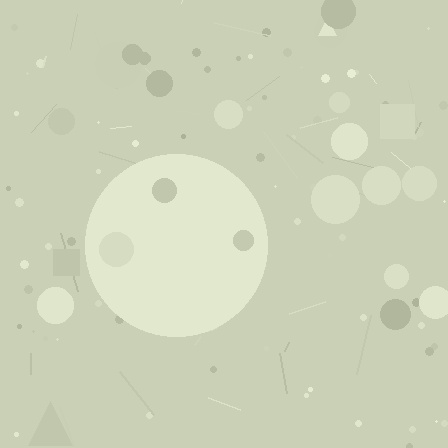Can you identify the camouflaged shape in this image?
The camouflaged shape is a circle.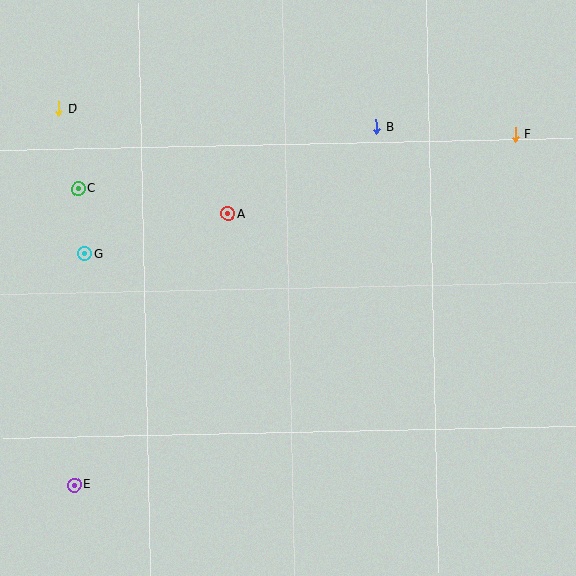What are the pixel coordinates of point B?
Point B is at (376, 127).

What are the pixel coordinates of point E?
Point E is at (74, 485).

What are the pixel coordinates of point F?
Point F is at (515, 134).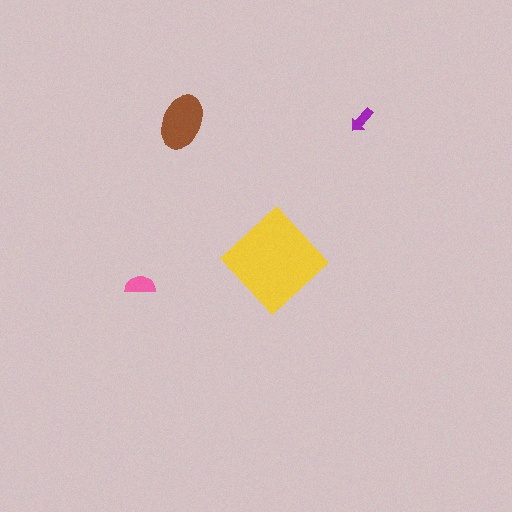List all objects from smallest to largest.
The purple arrow, the pink semicircle, the brown ellipse, the yellow diamond.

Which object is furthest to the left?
The pink semicircle is leftmost.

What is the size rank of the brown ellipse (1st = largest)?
2nd.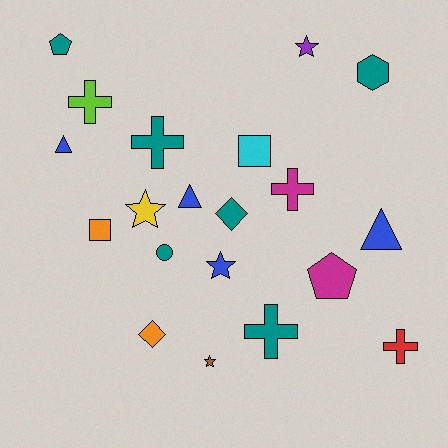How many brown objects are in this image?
There is 1 brown object.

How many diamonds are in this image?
There are 2 diamonds.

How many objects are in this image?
There are 20 objects.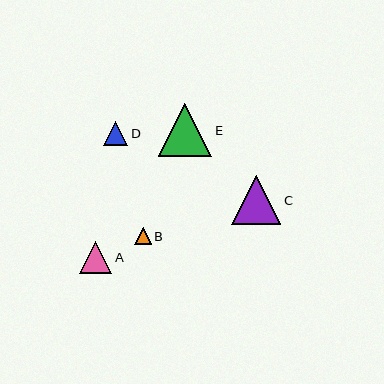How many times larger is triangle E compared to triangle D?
Triangle E is approximately 2.2 times the size of triangle D.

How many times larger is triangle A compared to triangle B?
Triangle A is approximately 1.9 times the size of triangle B.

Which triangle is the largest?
Triangle E is the largest with a size of approximately 53 pixels.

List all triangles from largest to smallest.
From largest to smallest: E, C, A, D, B.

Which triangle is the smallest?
Triangle B is the smallest with a size of approximately 17 pixels.